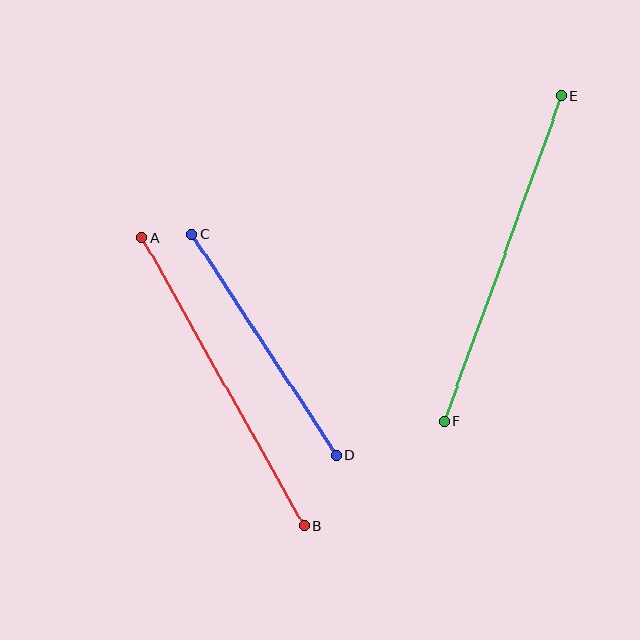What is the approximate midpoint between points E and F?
The midpoint is at approximately (503, 259) pixels.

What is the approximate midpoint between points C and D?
The midpoint is at approximately (264, 345) pixels.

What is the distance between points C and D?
The distance is approximately 264 pixels.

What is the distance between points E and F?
The distance is approximately 346 pixels.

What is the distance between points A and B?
The distance is approximately 330 pixels.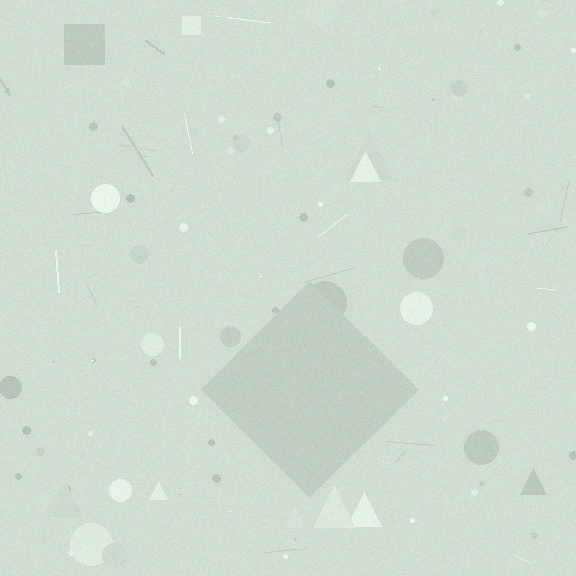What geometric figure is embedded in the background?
A diamond is embedded in the background.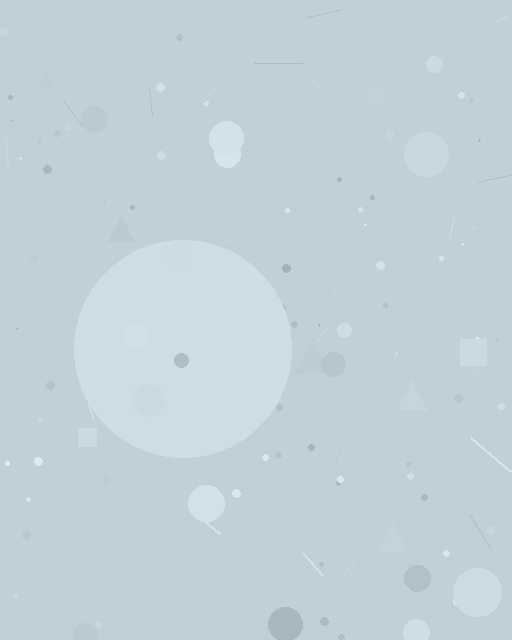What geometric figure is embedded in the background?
A circle is embedded in the background.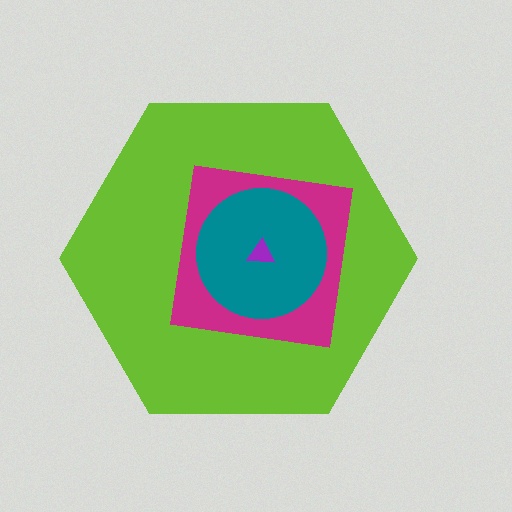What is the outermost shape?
The lime hexagon.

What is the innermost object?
The purple triangle.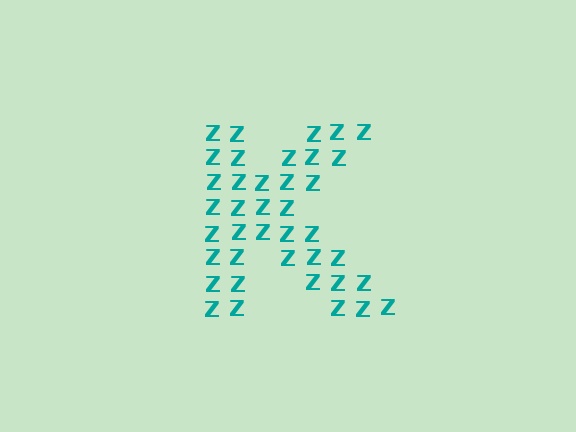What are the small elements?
The small elements are letter Z's.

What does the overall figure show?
The overall figure shows the letter K.